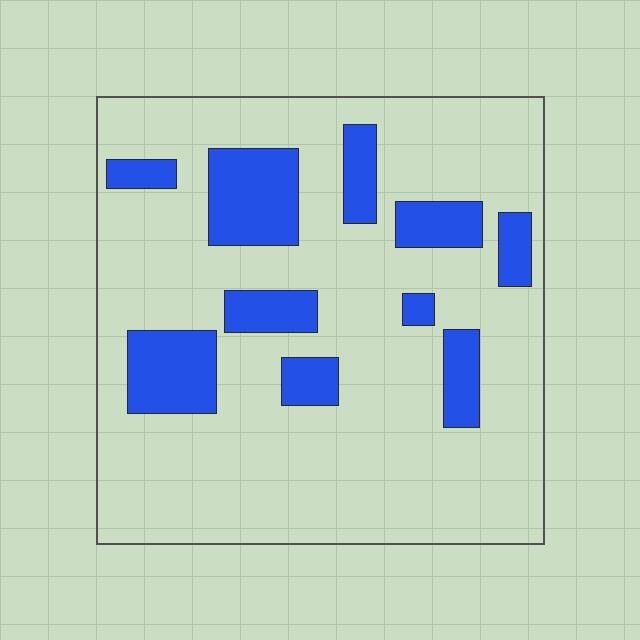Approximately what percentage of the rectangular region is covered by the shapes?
Approximately 20%.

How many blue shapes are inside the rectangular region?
10.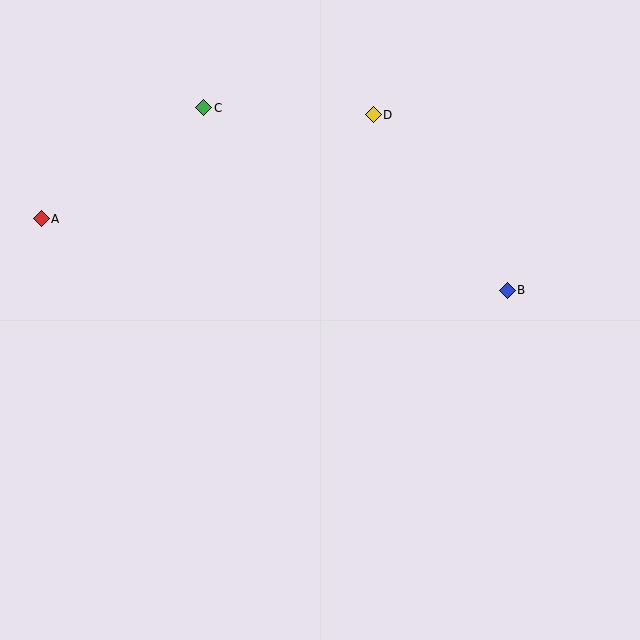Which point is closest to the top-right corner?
Point D is closest to the top-right corner.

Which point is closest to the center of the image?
Point B at (507, 290) is closest to the center.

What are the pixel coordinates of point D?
Point D is at (373, 115).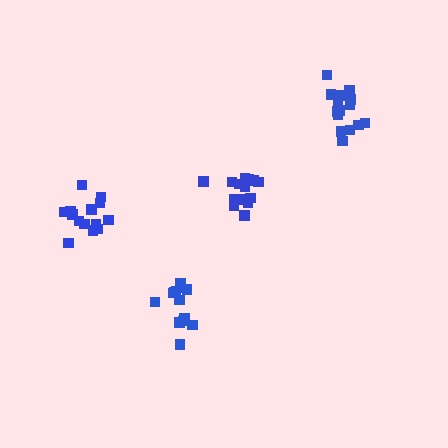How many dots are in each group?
Group 1: 13 dots, Group 2: 14 dots, Group 3: 14 dots, Group 4: 16 dots (57 total).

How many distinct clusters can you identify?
There are 4 distinct clusters.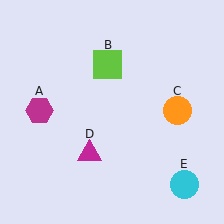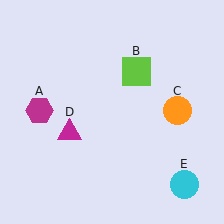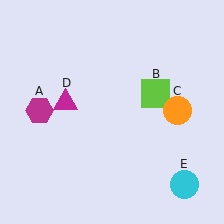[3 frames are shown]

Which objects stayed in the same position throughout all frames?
Magenta hexagon (object A) and orange circle (object C) and cyan circle (object E) remained stationary.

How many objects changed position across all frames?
2 objects changed position: lime square (object B), magenta triangle (object D).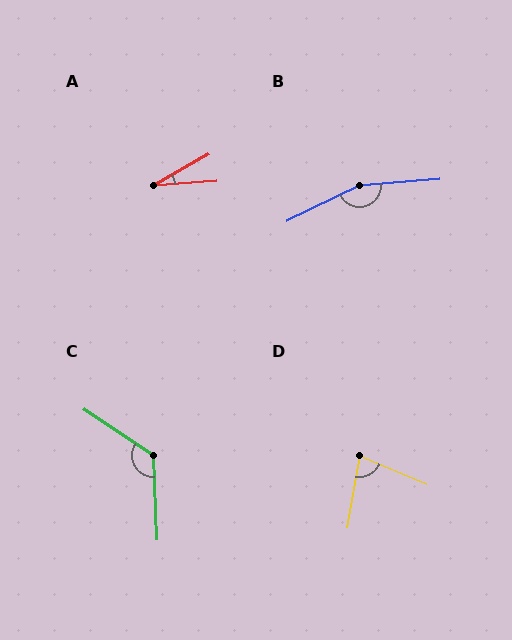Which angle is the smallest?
A, at approximately 25 degrees.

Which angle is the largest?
B, at approximately 159 degrees.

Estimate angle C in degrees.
Approximately 126 degrees.